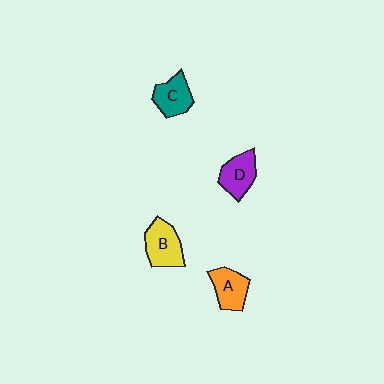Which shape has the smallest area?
Shape C (teal).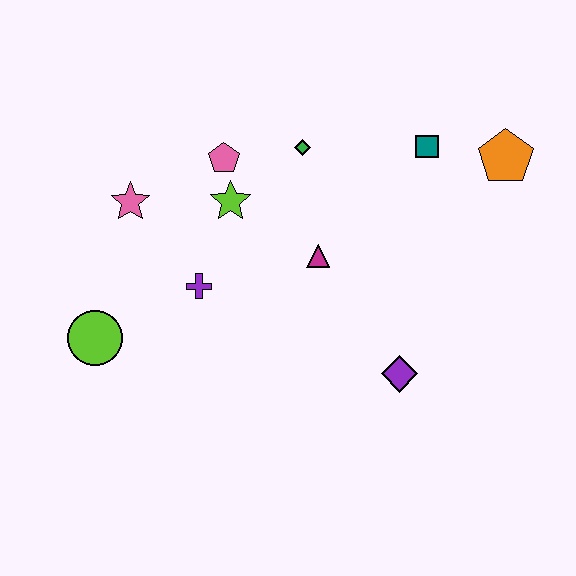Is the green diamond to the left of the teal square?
Yes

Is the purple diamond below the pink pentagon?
Yes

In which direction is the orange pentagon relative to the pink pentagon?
The orange pentagon is to the right of the pink pentagon.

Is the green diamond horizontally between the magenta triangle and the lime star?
Yes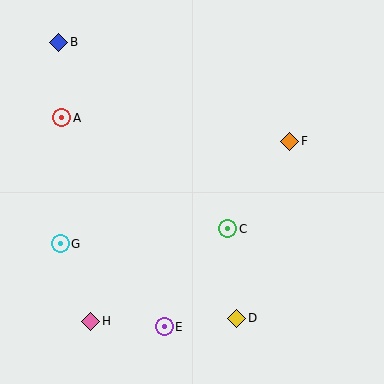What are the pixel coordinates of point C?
Point C is at (228, 229).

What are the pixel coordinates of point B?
Point B is at (59, 42).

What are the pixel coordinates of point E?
Point E is at (164, 327).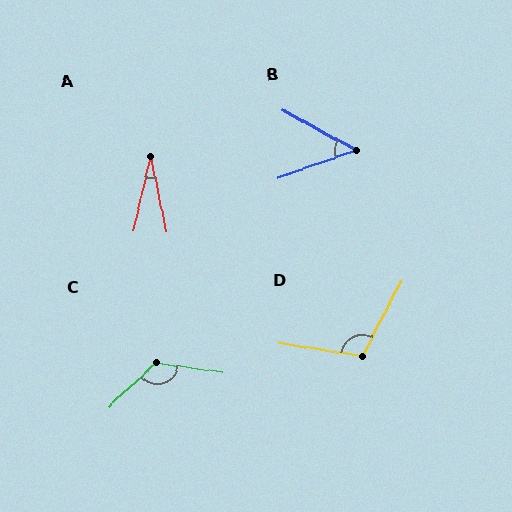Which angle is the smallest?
A, at approximately 25 degrees.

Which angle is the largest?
C, at approximately 128 degrees.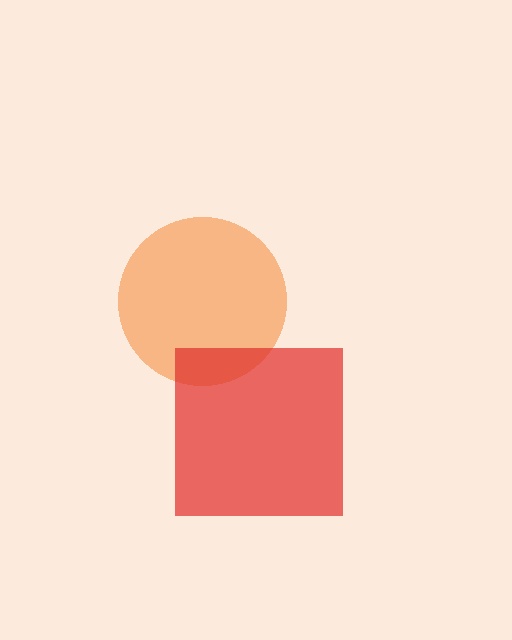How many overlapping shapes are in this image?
There are 2 overlapping shapes in the image.